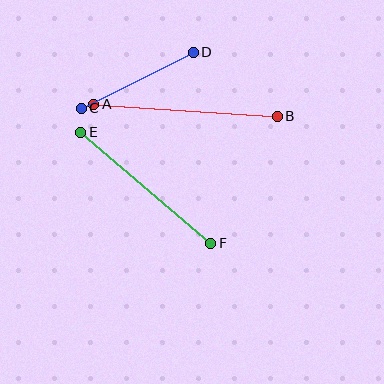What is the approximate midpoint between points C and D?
The midpoint is at approximately (137, 80) pixels.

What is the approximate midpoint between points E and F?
The midpoint is at approximately (146, 188) pixels.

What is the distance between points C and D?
The distance is approximately 125 pixels.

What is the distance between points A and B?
The distance is approximately 184 pixels.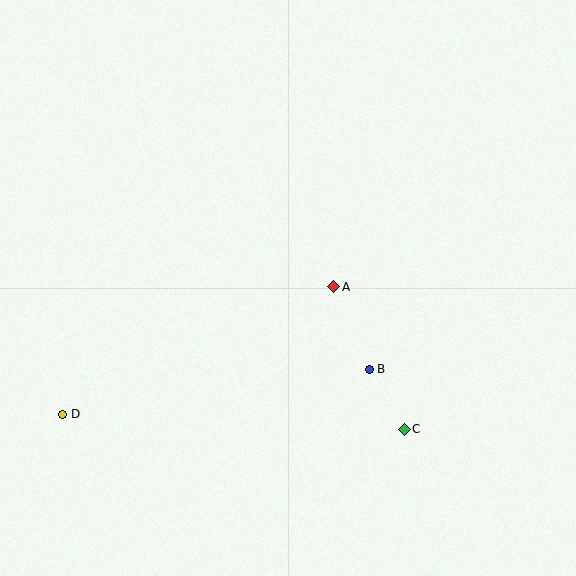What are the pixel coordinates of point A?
Point A is at (334, 287).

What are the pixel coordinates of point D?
Point D is at (63, 414).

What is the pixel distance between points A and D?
The distance between A and D is 299 pixels.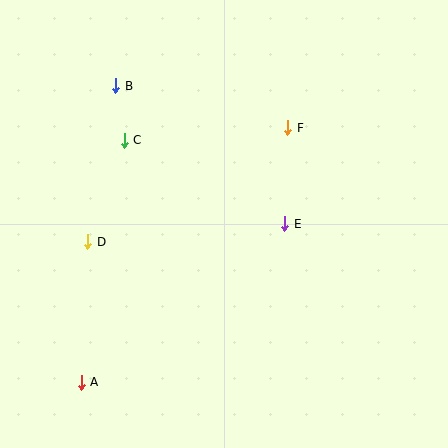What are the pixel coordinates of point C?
Point C is at (124, 140).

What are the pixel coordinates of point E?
Point E is at (285, 224).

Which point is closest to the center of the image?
Point E at (285, 224) is closest to the center.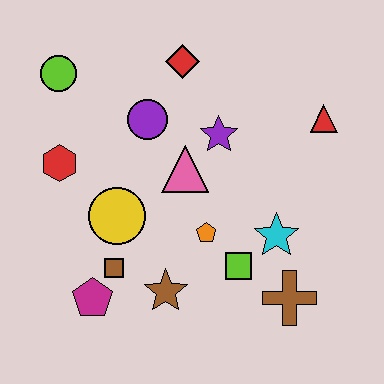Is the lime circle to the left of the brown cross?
Yes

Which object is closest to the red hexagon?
The yellow circle is closest to the red hexagon.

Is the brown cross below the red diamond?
Yes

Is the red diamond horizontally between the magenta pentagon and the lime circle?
No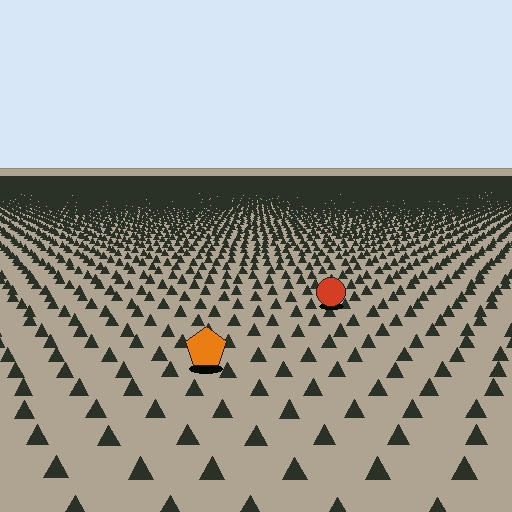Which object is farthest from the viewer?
The red circle is farthest from the viewer. It appears smaller and the ground texture around it is denser.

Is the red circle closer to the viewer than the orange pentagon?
No. The orange pentagon is closer — you can tell from the texture gradient: the ground texture is coarser near it.